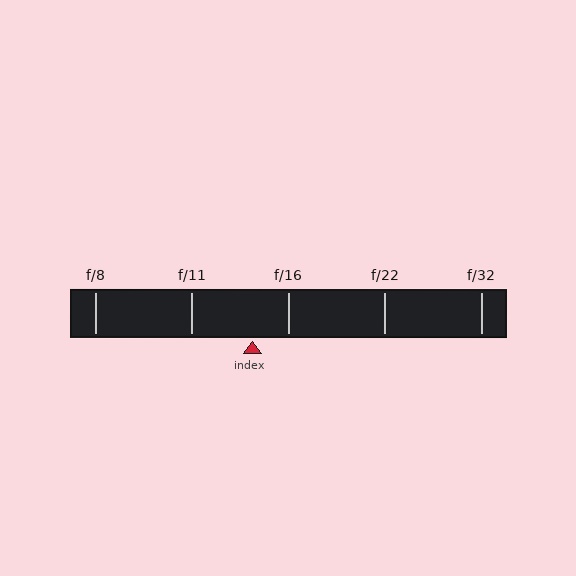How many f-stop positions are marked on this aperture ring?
There are 5 f-stop positions marked.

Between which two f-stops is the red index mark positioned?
The index mark is between f/11 and f/16.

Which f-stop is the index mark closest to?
The index mark is closest to f/16.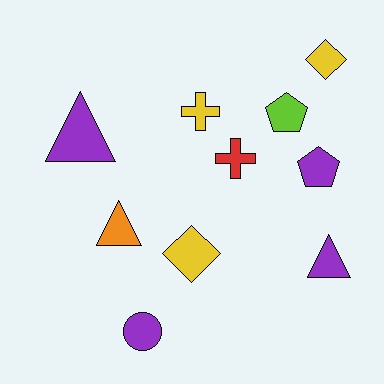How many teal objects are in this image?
There are no teal objects.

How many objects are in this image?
There are 10 objects.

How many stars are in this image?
There are no stars.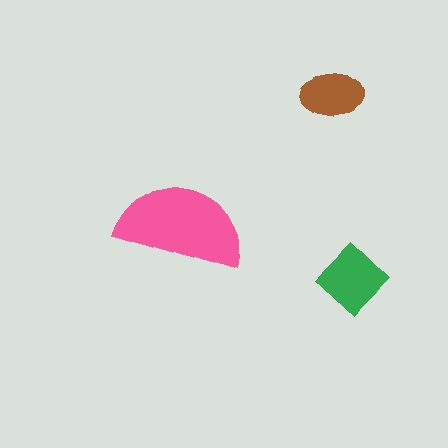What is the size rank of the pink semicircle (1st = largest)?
1st.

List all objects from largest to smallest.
The pink semicircle, the green diamond, the brown ellipse.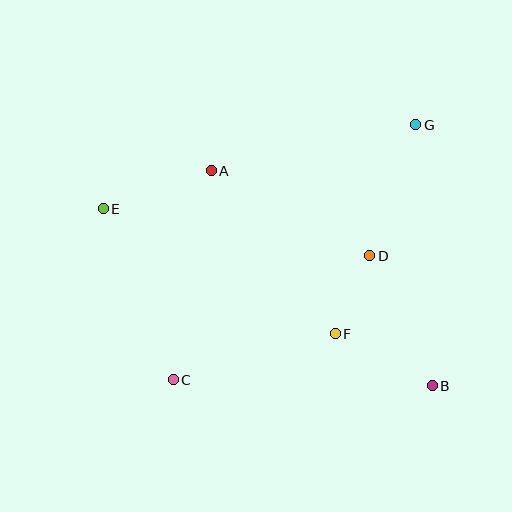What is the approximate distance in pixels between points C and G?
The distance between C and G is approximately 352 pixels.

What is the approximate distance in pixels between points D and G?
The distance between D and G is approximately 139 pixels.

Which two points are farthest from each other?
Points B and E are farthest from each other.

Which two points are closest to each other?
Points D and F are closest to each other.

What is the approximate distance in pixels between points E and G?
The distance between E and G is approximately 324 pixels.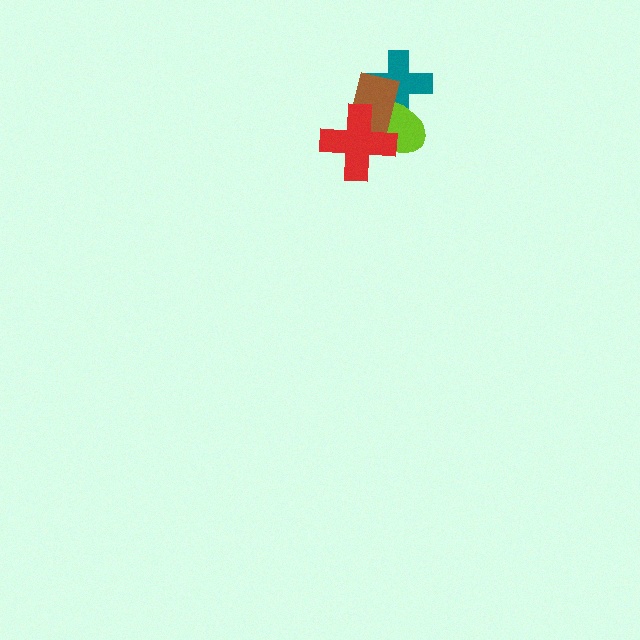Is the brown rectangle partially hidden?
Yes, it is partially covered by another shape.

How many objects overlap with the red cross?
2 objects overlap with the red cross.